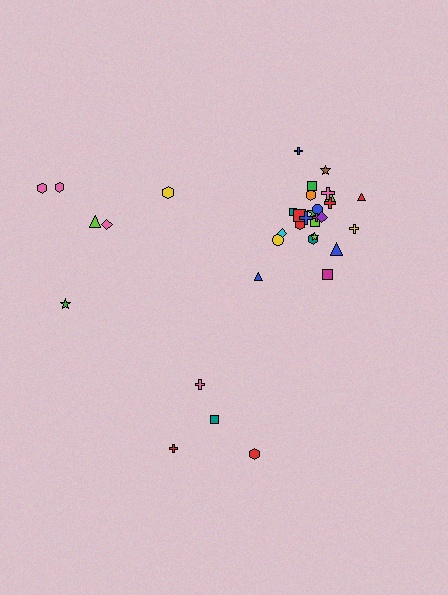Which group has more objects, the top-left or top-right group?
The top-right group.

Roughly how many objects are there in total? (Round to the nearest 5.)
Roughly 35 objects in total.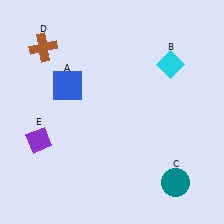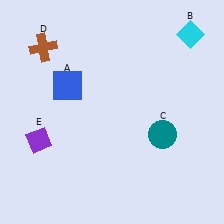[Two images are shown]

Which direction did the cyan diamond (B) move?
The cyan diamond (B) moved up.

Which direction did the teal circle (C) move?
The teal circle (C) moved up.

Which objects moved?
The objects that moved are: the cyan diamond (B), the teal circle (C).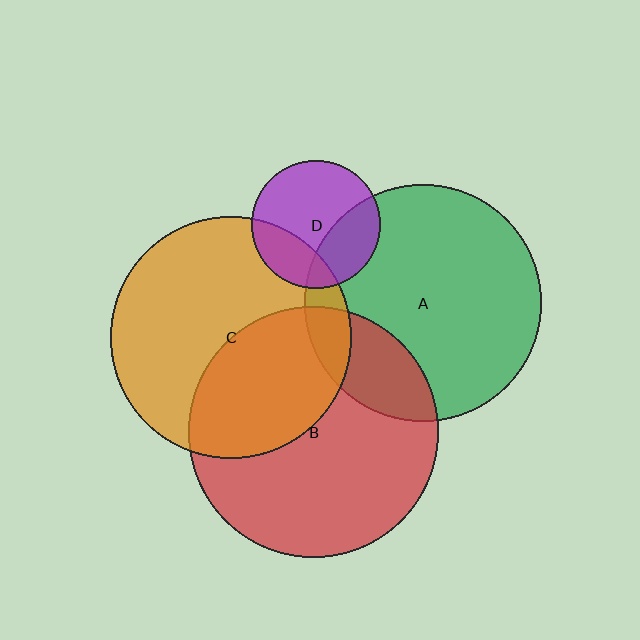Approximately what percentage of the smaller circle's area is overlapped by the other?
Approximately 20%.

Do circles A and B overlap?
Yes.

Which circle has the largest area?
Circle B (red).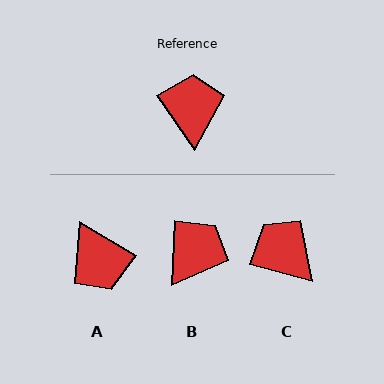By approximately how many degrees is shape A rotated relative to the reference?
Approximately 155 degrees clockwise.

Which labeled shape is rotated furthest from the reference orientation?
A, about 155 degrees away.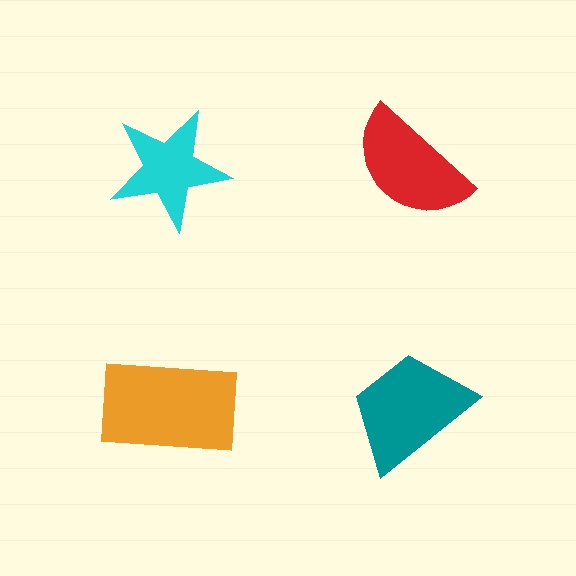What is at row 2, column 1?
An orange rectangle.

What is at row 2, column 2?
A teal trapezoid.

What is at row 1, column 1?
A cyan star.